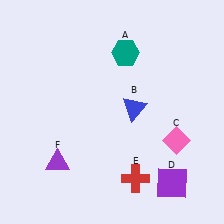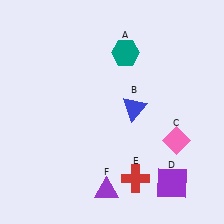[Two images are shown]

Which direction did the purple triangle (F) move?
The purple triangle (F) moved right.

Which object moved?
The purple triangle (F) moved right.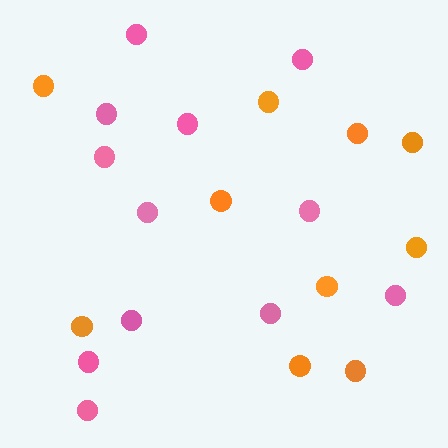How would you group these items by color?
There are 2 groups: one group of orange circles (10) and one group of pink circles (12).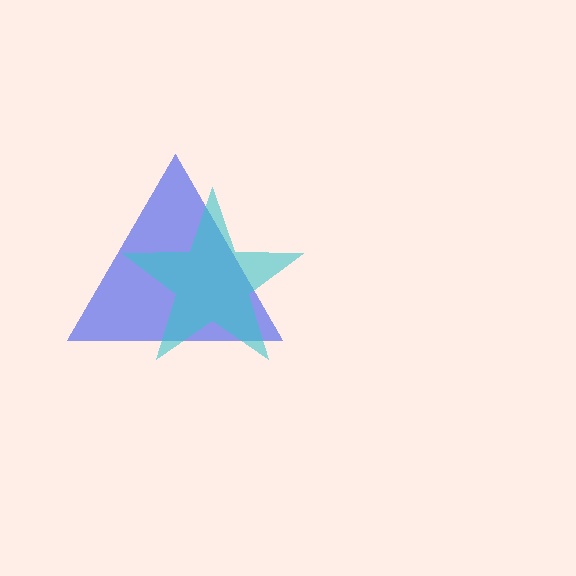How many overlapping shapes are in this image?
There are 2 overlapping shapes in the image.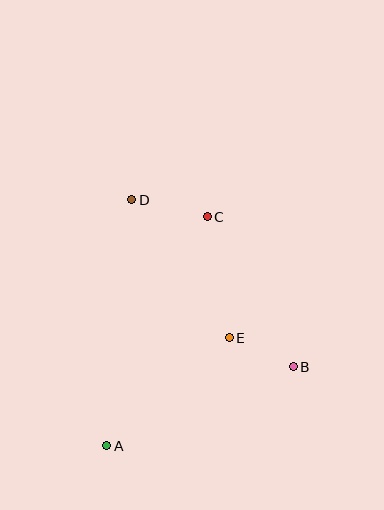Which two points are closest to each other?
Points B and E are closest to each other.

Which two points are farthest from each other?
Points A and C are farthest from each other.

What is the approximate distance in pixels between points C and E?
The distance between C and E is approximately 123 pixels.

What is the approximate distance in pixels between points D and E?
The distance between D and E is approximately 169 pixels.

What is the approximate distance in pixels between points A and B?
The distance between A and B is approximately 203 pixels.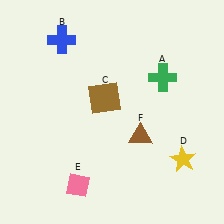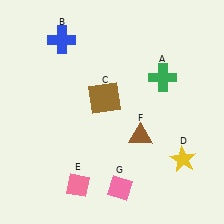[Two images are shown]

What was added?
A pink diamond (G) was added in Image 2.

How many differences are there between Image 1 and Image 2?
There is 1 difference between the two images.